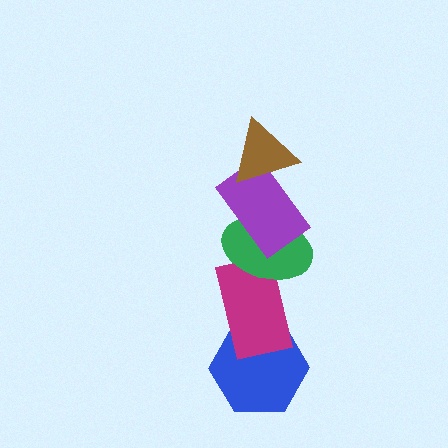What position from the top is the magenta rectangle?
The magenta rectangle is 4th from the top.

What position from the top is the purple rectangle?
The purple rectangle is 2nd from the top.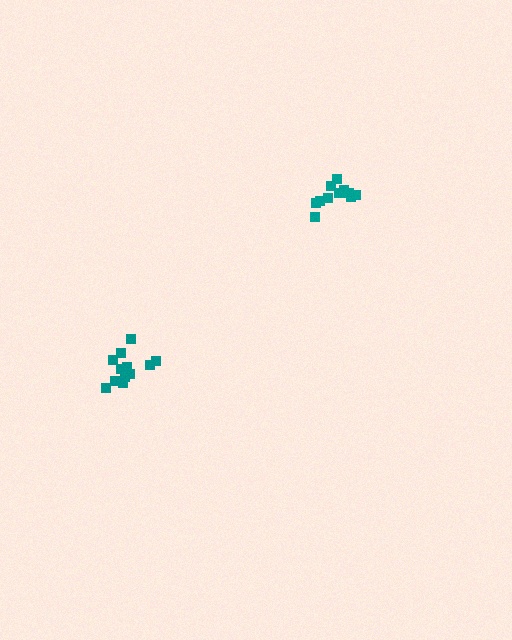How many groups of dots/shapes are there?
There are 2 groups.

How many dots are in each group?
Group 1: 12 dots, Group 2: 13 dots (25 total).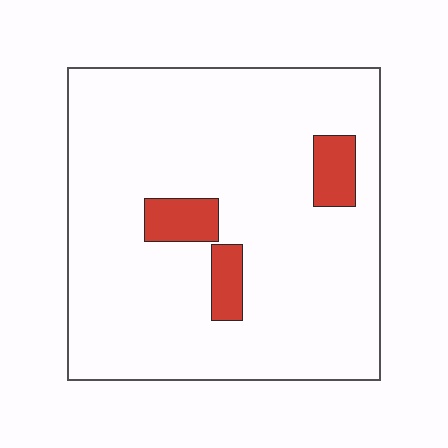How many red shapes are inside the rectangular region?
3.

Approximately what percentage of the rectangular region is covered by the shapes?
Approximately 10%.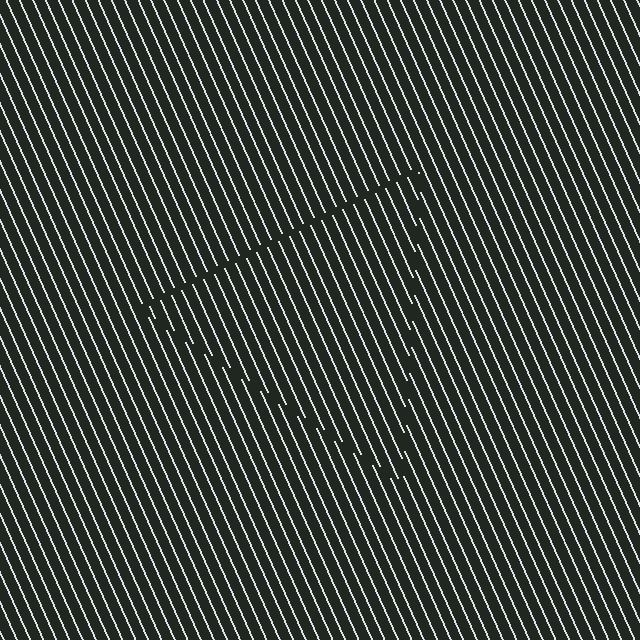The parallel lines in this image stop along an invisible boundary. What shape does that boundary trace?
An illusory triangle. The interior of the shape contains the same grating, shifted by half a period — the contour is defined by the phase discontinuity where line-ends from the inner and outer gratings abut.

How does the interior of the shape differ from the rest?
The interior of the shape contains the same grating, shifted by half a period — the contour is defined by the phase discontinuity where line-ends from the inner and outer gratings abut.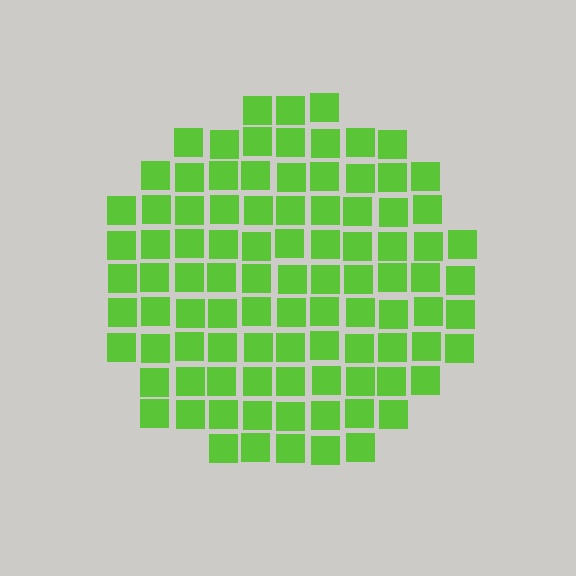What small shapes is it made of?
It is made of small squares.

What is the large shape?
The large shape is a circle.